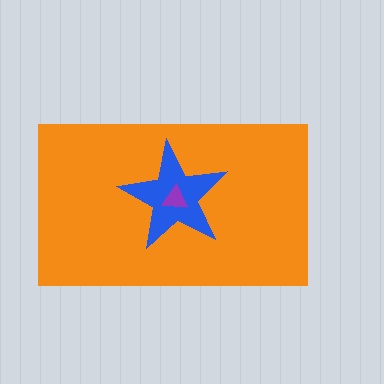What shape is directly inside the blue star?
The purple triangle.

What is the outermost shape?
The orange rectangle.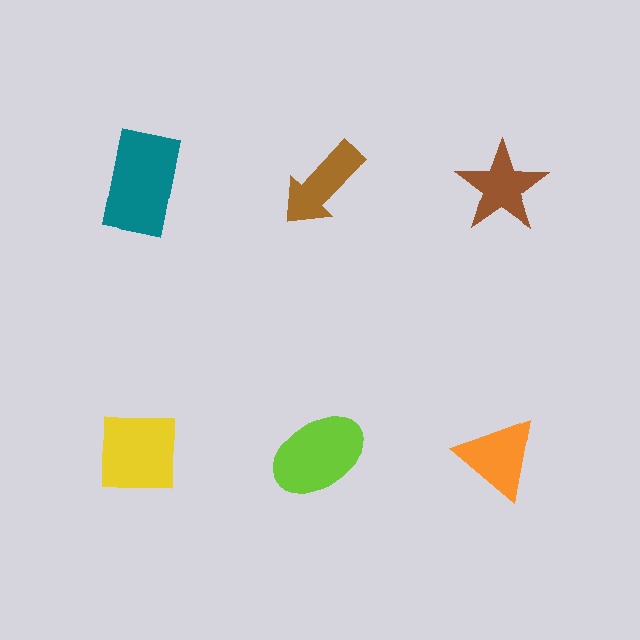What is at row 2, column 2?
A lime ellipse.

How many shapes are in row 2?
3 shapes.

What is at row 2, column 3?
An orange triangle.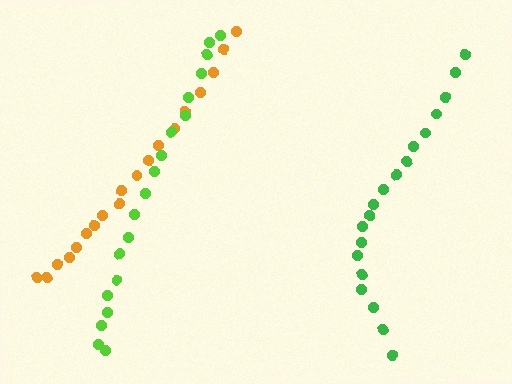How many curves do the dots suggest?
There are 3 distinct paths.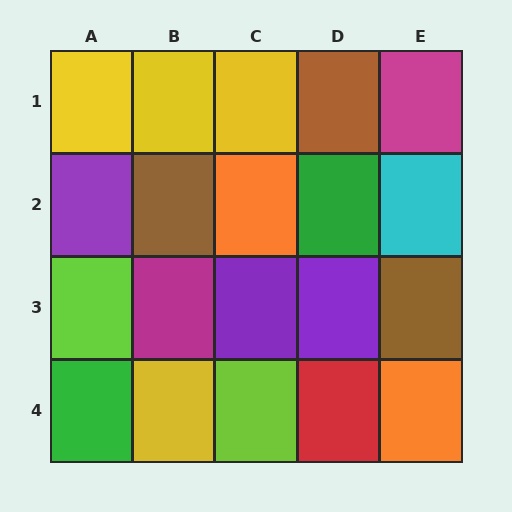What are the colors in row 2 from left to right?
Purple, brown, orange, green, cyan.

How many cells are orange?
2 cells are orange.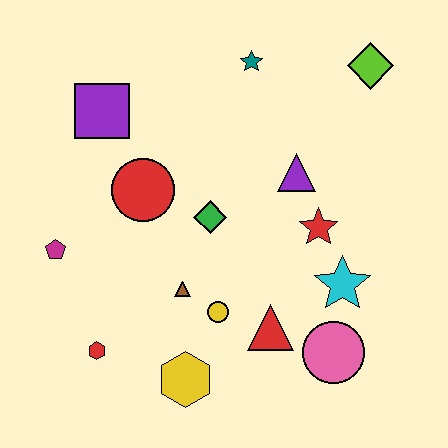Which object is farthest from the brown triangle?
The lime diamond is farthest from the brown triangle.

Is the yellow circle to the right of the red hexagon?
Yes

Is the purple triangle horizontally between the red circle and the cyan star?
Yes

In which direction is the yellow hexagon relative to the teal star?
The yellow hexagon is below the teal star.